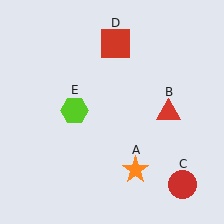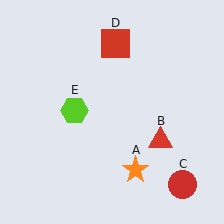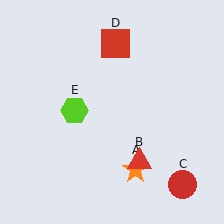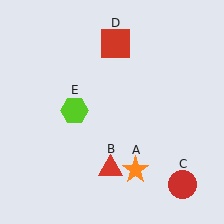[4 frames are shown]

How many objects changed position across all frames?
1 object changed position: red triangle (object B).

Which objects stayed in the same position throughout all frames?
Orange star (object A) and red circle (object C) and red square (object D) and lime hexagon (object E) remained stationary.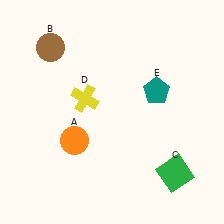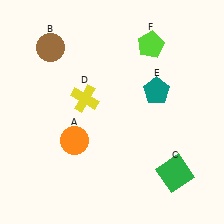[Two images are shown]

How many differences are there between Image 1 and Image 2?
There is 1 difference between the two images.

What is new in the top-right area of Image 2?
A lime pentagon (F) was added in the top-right area of Image 2.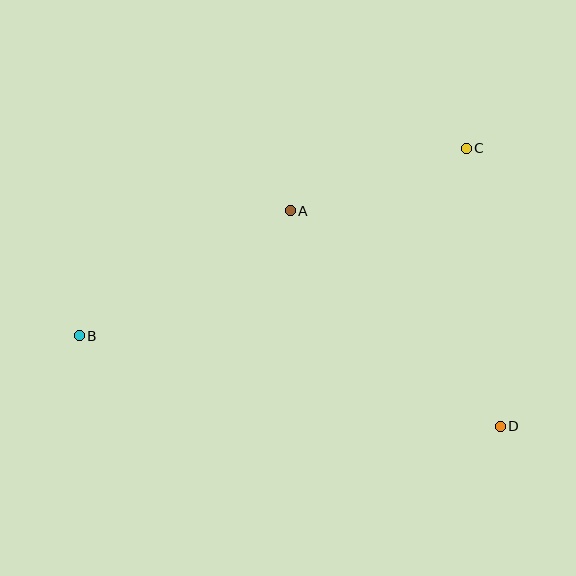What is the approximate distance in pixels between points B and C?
The distance between B and C is approximately 430 pixels.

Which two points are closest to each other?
Points A and C are closest to each other.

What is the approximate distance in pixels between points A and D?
The distance between A and D is approximately 301 pixels.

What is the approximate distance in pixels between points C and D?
The distance between C and D is approximately 280 pixels.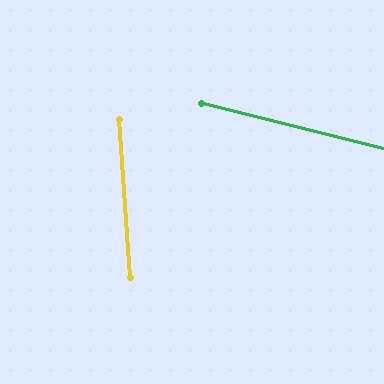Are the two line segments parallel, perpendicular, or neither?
Neither parallel nor perpendicular — they differ by about 72°.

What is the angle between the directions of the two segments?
Approximately 72 degrees.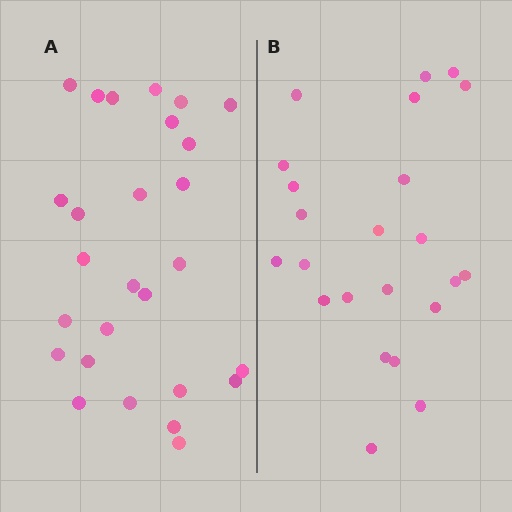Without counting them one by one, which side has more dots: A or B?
Region A (the left region) has more dots.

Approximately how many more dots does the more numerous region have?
Region A has about 4 more dots than region B.